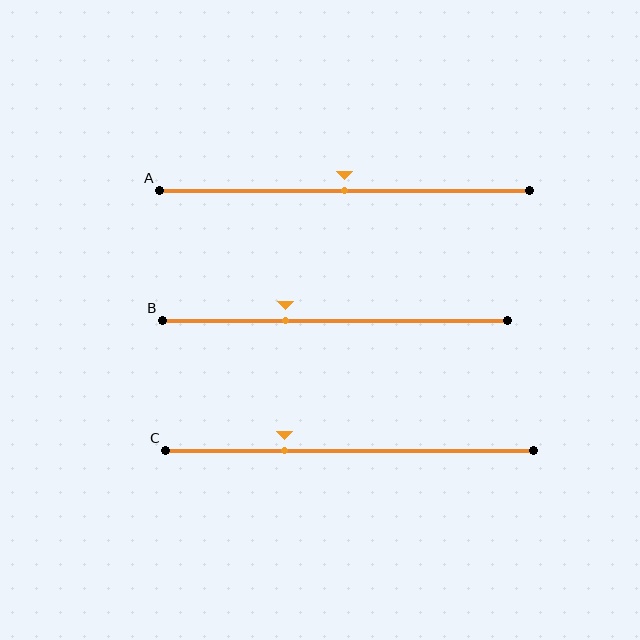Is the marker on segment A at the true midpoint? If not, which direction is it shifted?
Yes, the marker on segment A is at the true midpoint.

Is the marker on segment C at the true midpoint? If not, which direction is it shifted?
No, the marker on segment C is shifted to the left by about 18% of the segment length.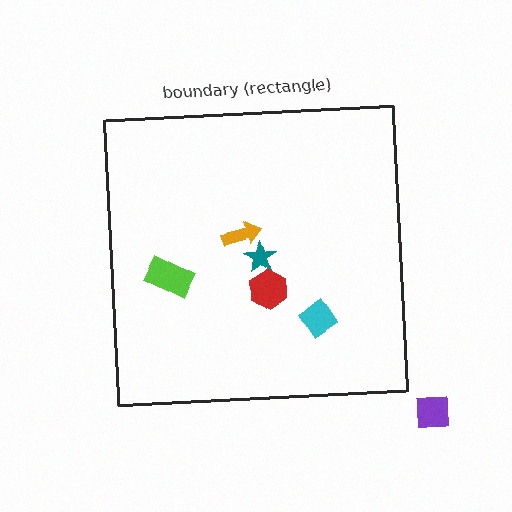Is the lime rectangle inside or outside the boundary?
Inside.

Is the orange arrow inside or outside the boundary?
Inside.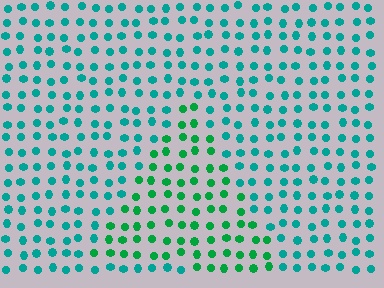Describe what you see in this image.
The image is filled with small teal elements in a uniform arrangement. A triangle-shaped region is visible where the elements are tinted to a slightly different hue, forming a subtle color boundary.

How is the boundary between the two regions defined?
The boundary is defined purely by a slight shift in hue (about 34 degrees). Spacing, size, and orientation are identical on both sides.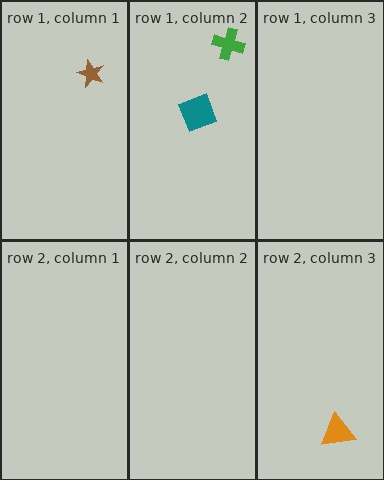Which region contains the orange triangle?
The row 2, column 3 region.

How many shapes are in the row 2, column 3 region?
1.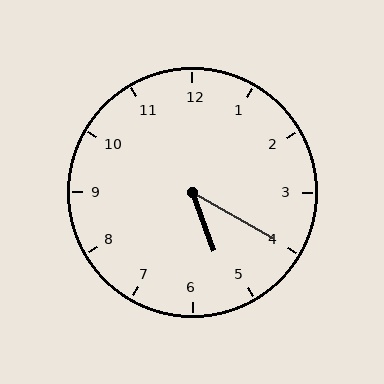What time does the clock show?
5:20.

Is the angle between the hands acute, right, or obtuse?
It is acute.